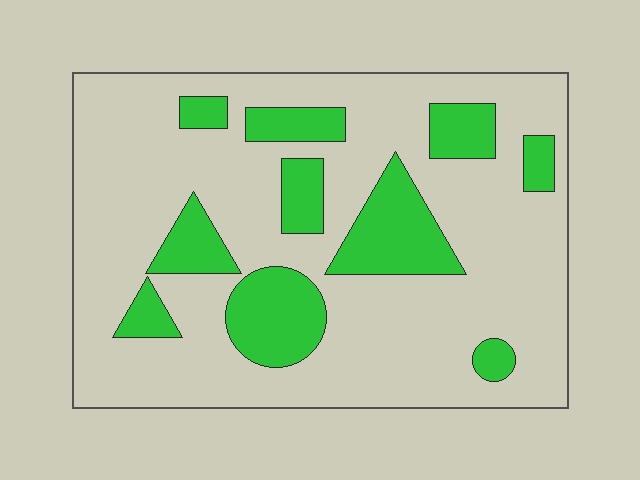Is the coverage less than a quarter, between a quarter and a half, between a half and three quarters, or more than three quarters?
Less than a quarter.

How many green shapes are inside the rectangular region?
10.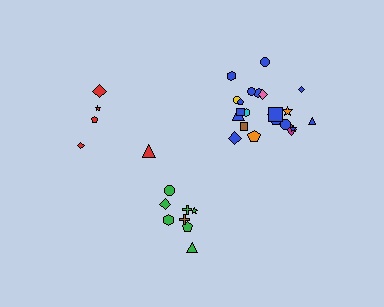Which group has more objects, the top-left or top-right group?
The top-right group.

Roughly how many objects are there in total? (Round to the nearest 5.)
Roughly 35 objects in total.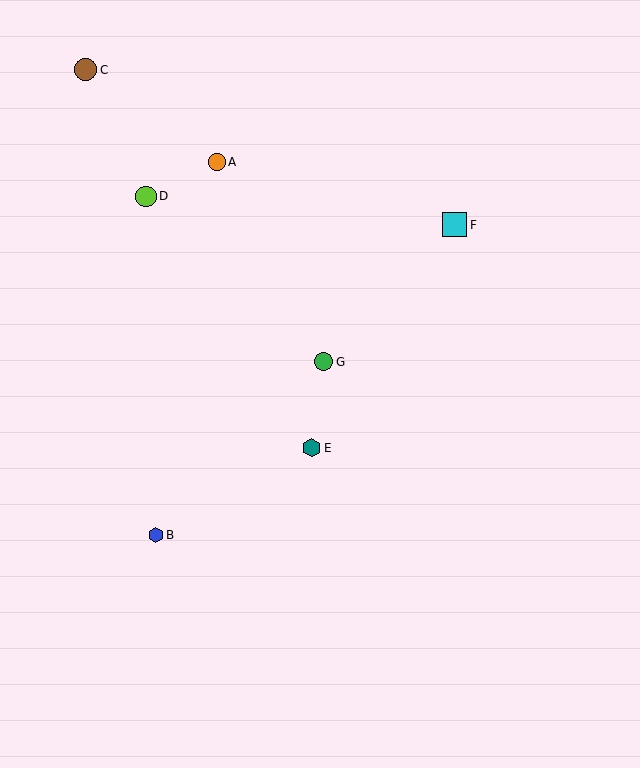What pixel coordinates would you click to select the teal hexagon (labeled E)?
Click at (312, 448) to select the teal hexagon E.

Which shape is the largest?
The cyan square (labeled F) is the largest.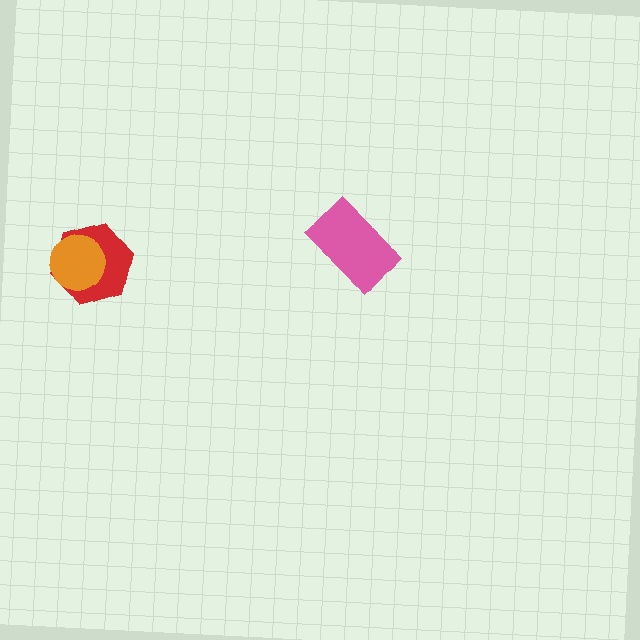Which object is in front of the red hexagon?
The orange circle is in front of the red hexagon.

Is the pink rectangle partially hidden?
No, no other shape covers it.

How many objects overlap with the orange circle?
1 object overlaps with the orange circle.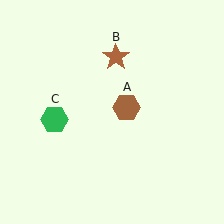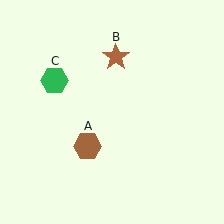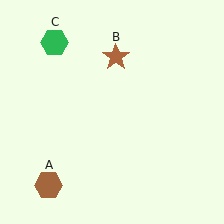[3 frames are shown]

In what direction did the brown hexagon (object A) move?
The brown hexagon (object A) moved down and to the left.